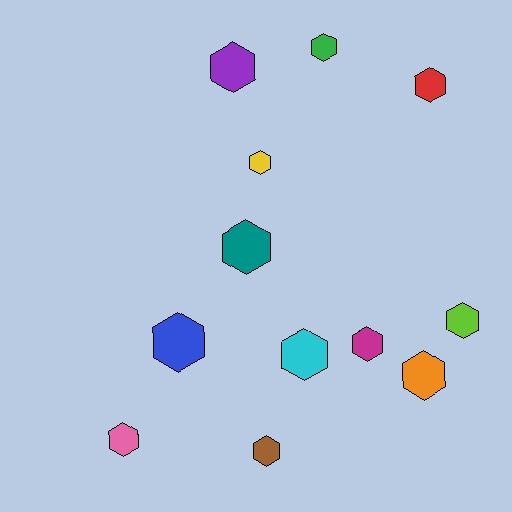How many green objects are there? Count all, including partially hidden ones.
There is 1 green object.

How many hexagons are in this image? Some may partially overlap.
There are 12 hexagons.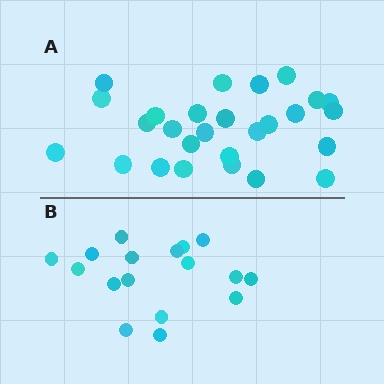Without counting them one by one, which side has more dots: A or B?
Region A (the top region) has more dots.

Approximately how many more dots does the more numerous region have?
Region A has roughly 10 or so more dots than region B.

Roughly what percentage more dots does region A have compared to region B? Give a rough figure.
About 60% more.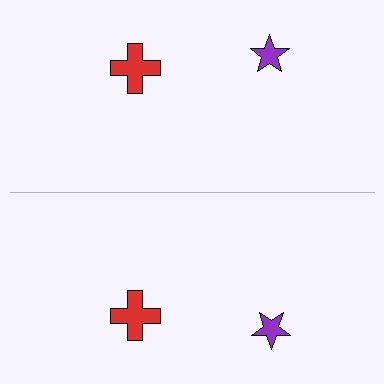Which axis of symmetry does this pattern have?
The pattern has a horizontal axis of symmetry running through the center of the image.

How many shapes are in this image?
There are 4 shapes in this image.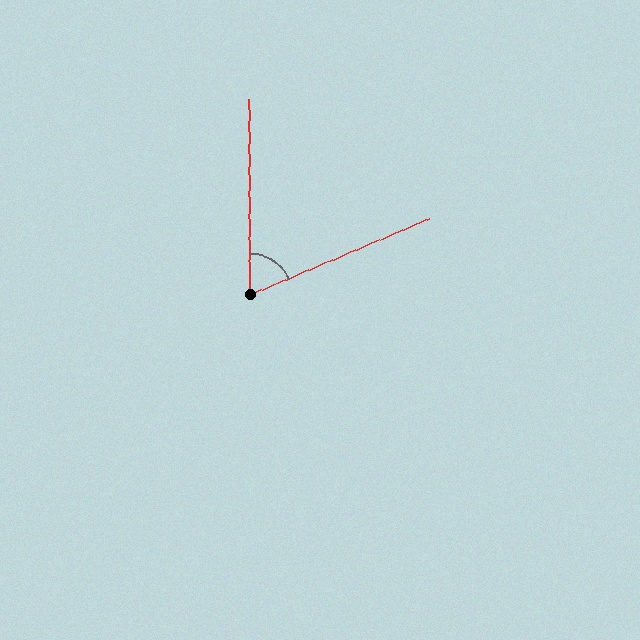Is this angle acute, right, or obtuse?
It is acute.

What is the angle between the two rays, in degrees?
Approximately 67 degrees.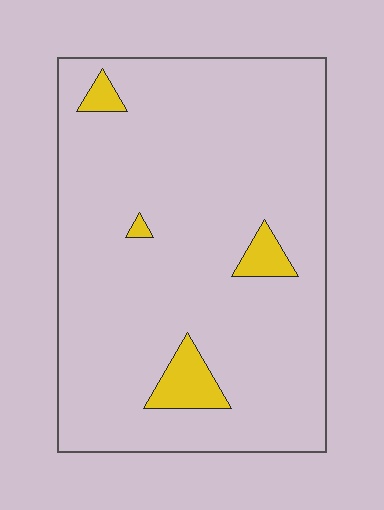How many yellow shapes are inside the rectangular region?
4.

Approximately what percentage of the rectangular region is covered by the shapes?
Approximately 5%.